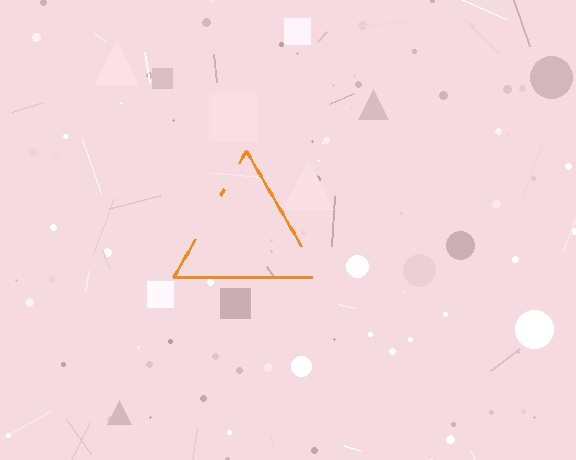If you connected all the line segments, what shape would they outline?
They would outline a triangle.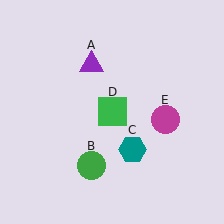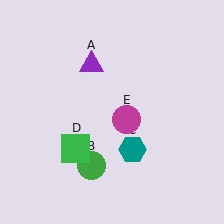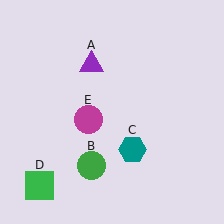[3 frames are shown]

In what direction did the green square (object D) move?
The green square (object D) moved down and to the left.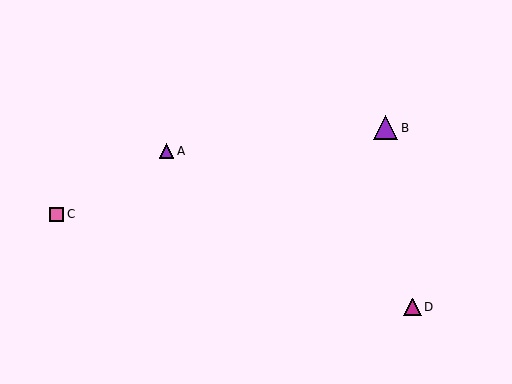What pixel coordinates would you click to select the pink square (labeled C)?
Click at (56, 214) to select the pink square C.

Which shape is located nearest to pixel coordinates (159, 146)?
The purple triangle (labeled A) at (167, 151) is nearest to that location.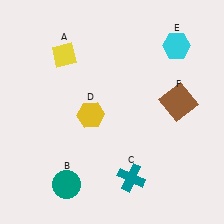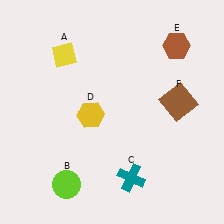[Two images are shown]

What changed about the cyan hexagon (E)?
In Image 1, E is cyan. In Image 2, it changed to brown.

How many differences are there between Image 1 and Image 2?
There are 2 differences between the two images.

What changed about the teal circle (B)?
In Image 1, B is teal. In Image 2, it changed to lime.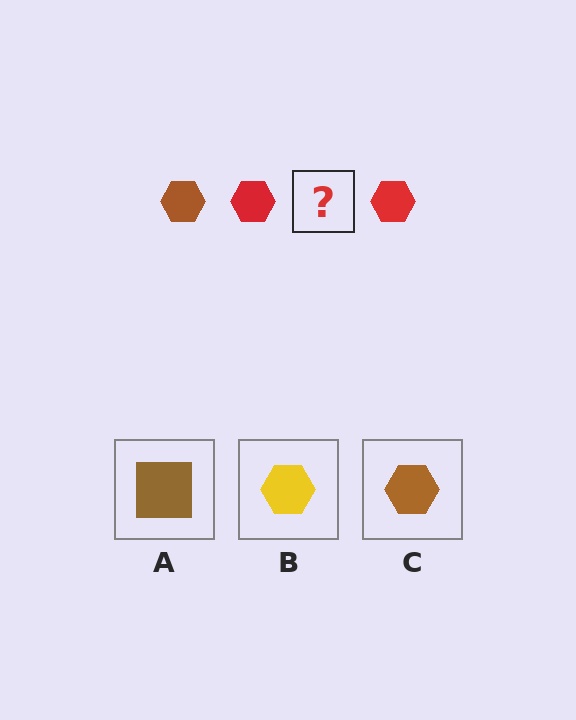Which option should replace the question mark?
Option C.